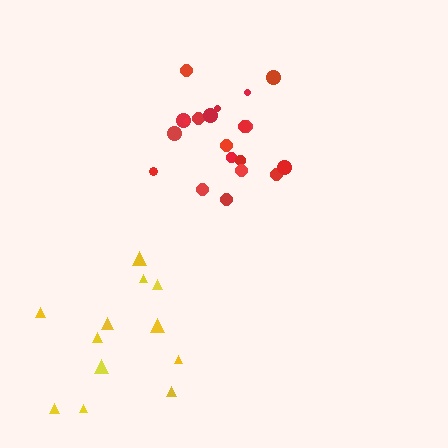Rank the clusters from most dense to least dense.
red, yellow.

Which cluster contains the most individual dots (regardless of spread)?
Red (21).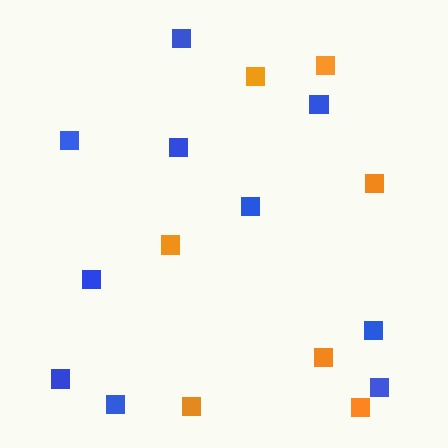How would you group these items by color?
There are 2 groups: one group of orange squares (7) and one group of blue squares (10).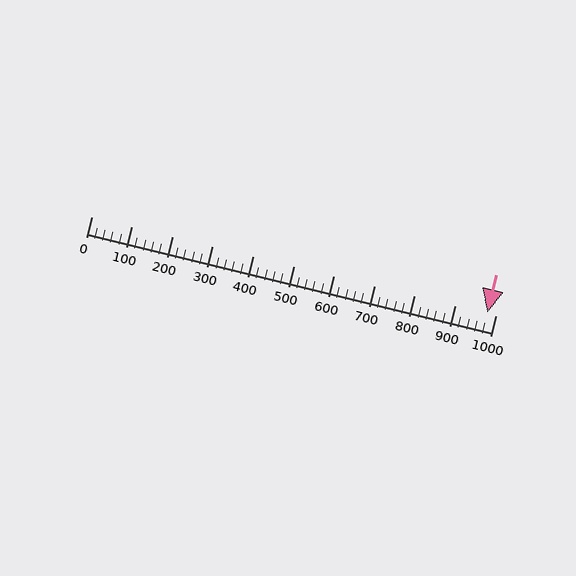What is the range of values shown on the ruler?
The ruler shows values from 0 to 1000.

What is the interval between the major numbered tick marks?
The major tick marks are spaced 100 units apart.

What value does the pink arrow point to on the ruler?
The pink arrow points to approximately 980.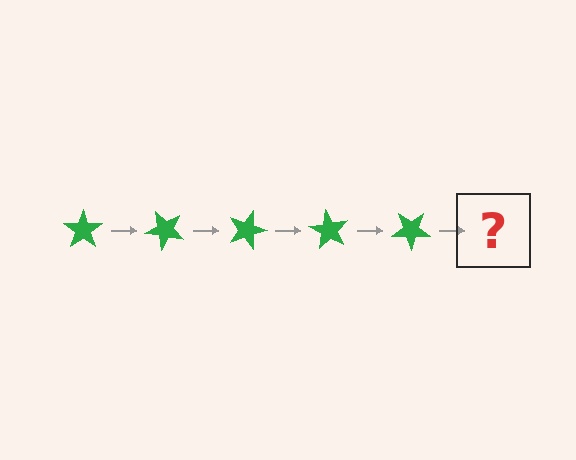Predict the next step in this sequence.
The next step is a green star rotated 225 degrees.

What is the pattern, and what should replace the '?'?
The pattern is that the star rotates 45 degrees each step. The '?' should be a green star rotated 225 degrees.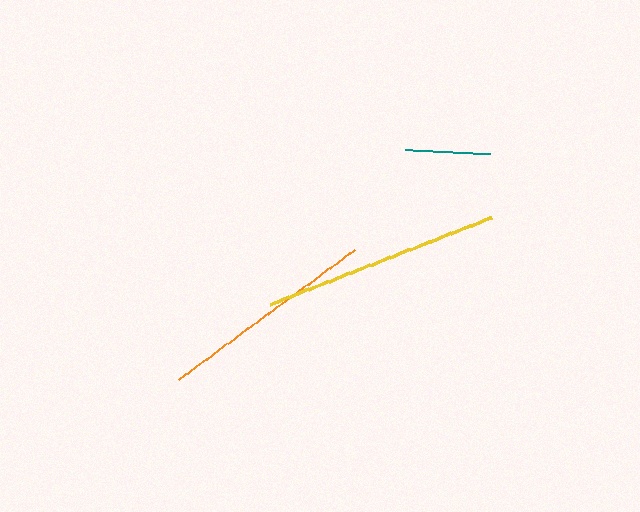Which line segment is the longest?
The yellow line is the longest at approximately 238 pixels.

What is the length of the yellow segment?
The yellow segment is approximately 238 pixels long.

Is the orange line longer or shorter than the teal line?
The orange line is longer than the teal line.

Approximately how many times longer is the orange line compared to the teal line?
The orange line is approximately 2.6 times the length of the teal line.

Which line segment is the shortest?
The teal line is the shortest at approximately 86 pixels.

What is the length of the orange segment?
The orange segment is approximately 220 pixels long.